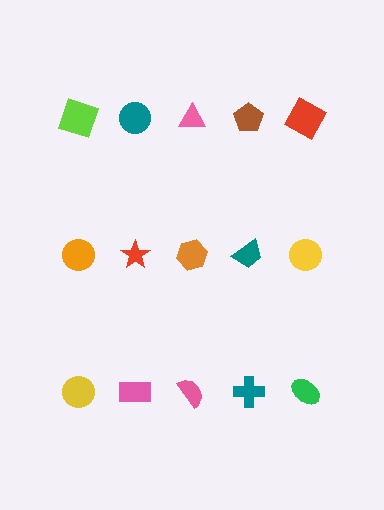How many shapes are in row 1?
5 shapes.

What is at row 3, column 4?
A teal cross.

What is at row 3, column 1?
A yellow circle.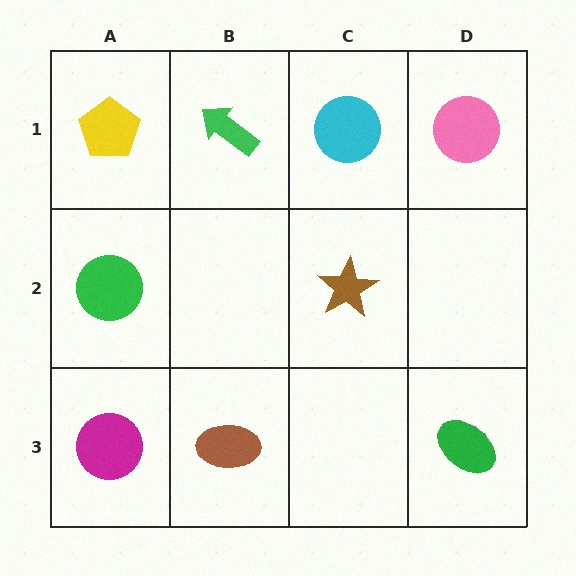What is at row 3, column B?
A brown ellipse.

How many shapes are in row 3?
3 shapes.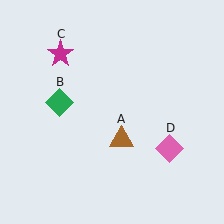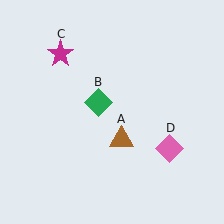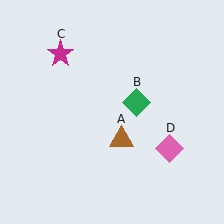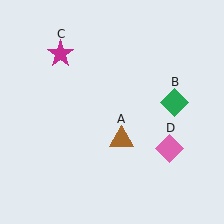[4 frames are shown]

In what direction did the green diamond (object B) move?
The green diamond (object B) moved right.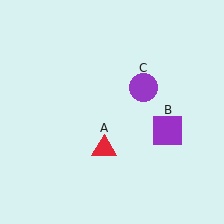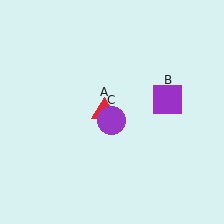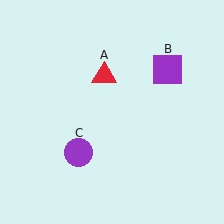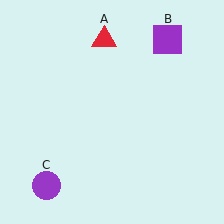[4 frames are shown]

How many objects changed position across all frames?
3 objects changed position: red triangle (object A), purple square (object B), purple circle (object C).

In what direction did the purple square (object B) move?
The purple square (object B) moved up.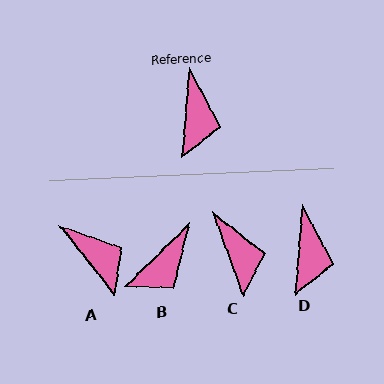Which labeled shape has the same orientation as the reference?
D.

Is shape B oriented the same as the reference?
No, it is off by about 41 degrees.